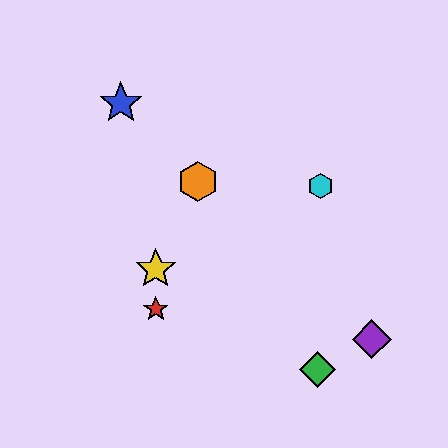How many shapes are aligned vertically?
2 shapes (the red star, the yellow star) are aligned vertically.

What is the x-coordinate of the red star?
The red star is at x≈156.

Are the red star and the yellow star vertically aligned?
Yes, both are at x≈156.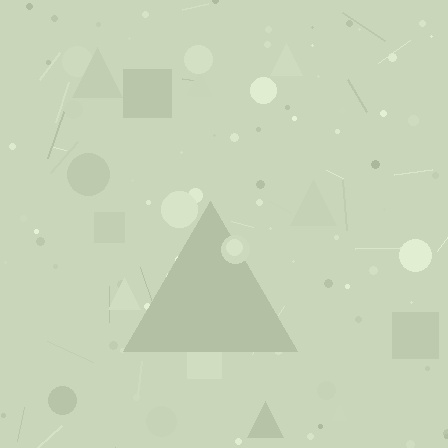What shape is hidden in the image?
A triangle is hidden in the image.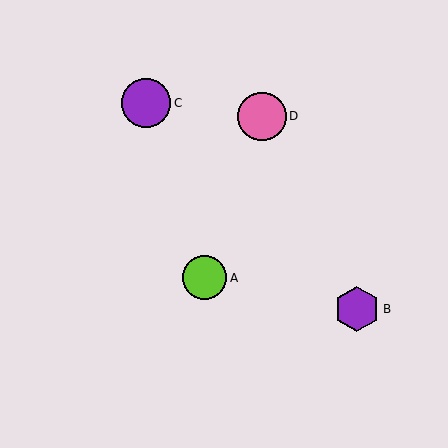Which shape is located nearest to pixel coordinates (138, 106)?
The purple circle (labeled C) at (146, 103) is nearest to that location.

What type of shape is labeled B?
Shape B is a purple hexagon.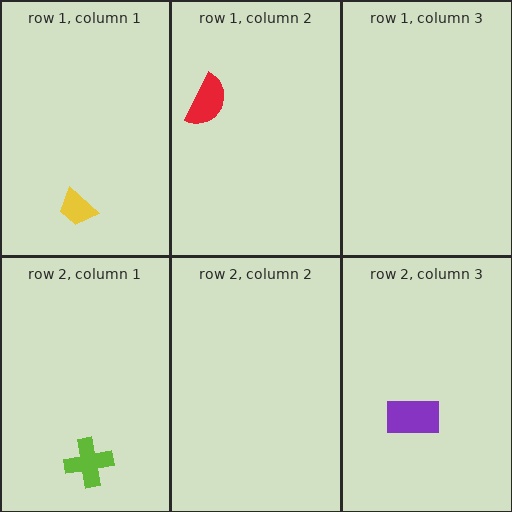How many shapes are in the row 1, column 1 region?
1.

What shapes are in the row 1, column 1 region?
The yellow trapezoid.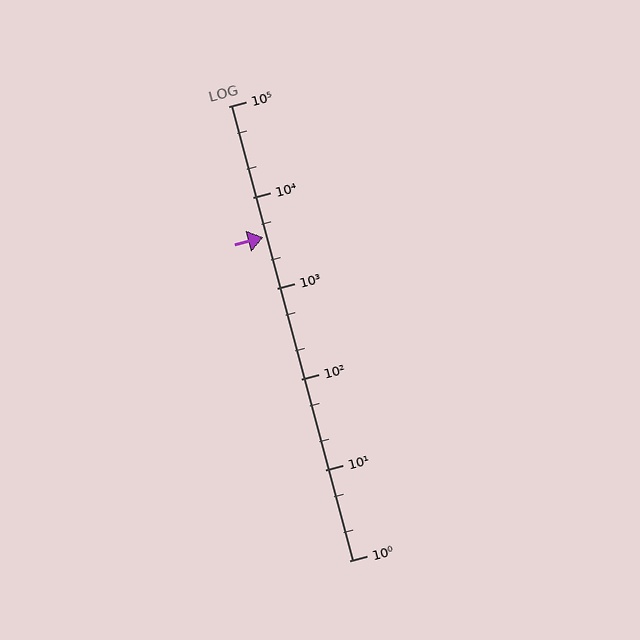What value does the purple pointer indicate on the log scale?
The pointer indicates approximately 3600.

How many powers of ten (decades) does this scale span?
The scale spans 5 decades, from 1 to 100000.